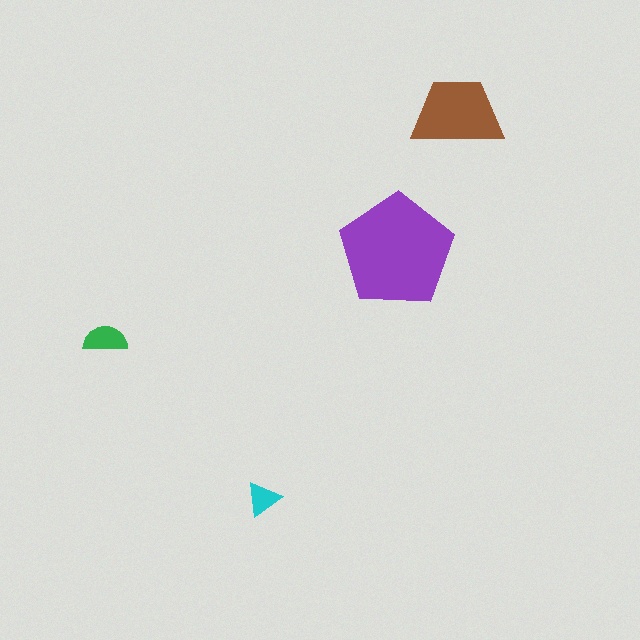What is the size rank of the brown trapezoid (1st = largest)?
2nd.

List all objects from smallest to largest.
The cyan triangle, the green semicircle, the brown trapezoid, the purple pentagon.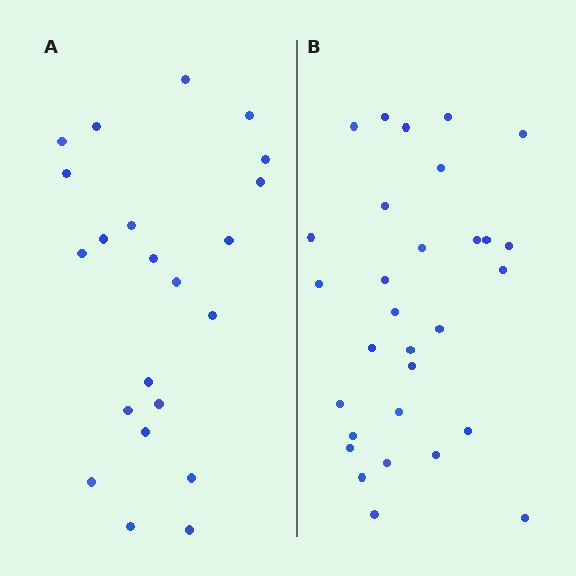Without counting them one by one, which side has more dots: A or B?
Region B (the right region) has more dots.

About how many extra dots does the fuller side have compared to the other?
Region B has roughly 8 or so more dots than region A.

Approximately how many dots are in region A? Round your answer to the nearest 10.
About 20 dots. (The exact count is 22, which rounds to 20.)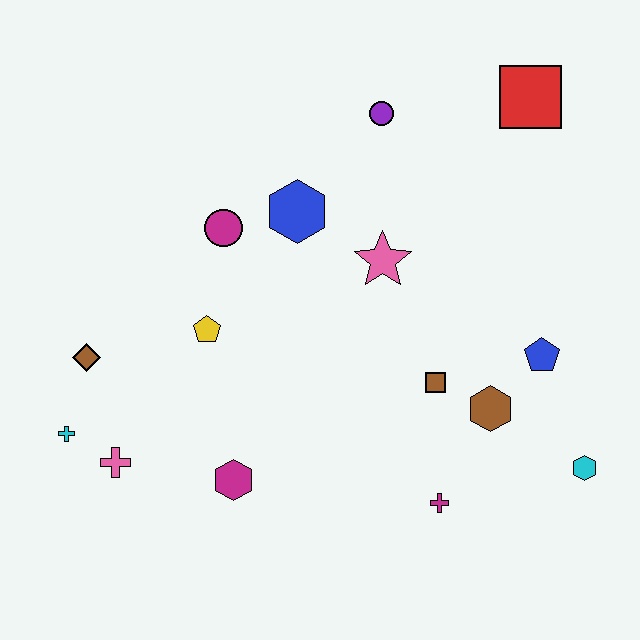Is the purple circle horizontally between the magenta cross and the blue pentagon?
No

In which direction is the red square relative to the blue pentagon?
The red square is above the blue pentagon.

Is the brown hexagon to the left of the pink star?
No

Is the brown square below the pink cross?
No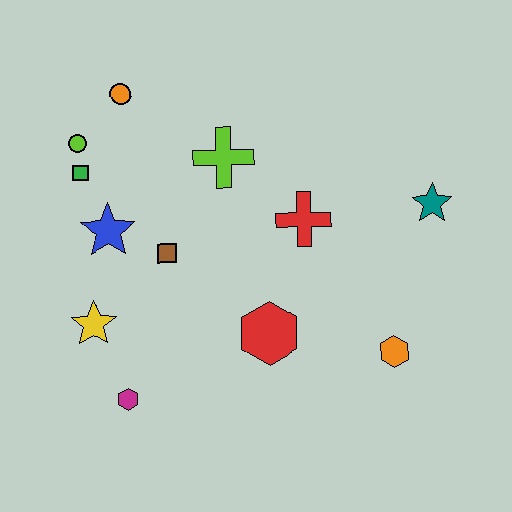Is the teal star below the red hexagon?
No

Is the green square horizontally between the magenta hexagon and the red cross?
No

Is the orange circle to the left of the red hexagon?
Yes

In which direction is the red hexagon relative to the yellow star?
The red hexagon is to the right of the yellow star.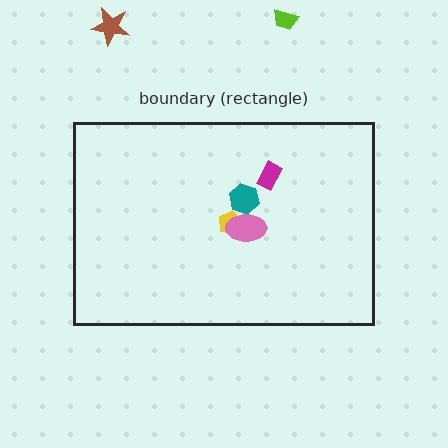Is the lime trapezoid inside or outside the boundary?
Outside.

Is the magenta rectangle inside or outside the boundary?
Inside.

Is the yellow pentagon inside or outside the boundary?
Inside.